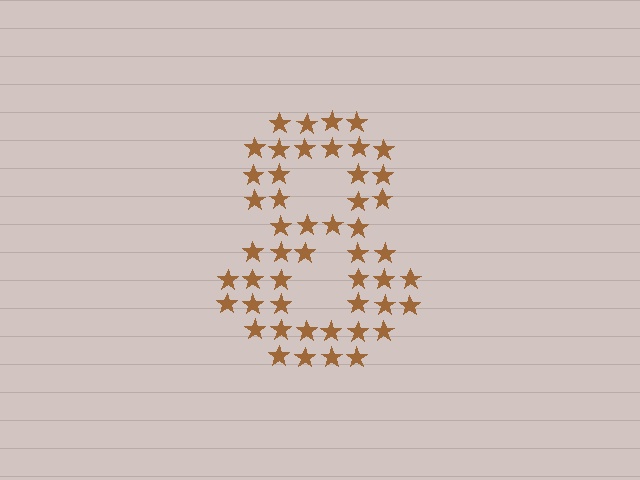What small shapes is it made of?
It is made of small stars.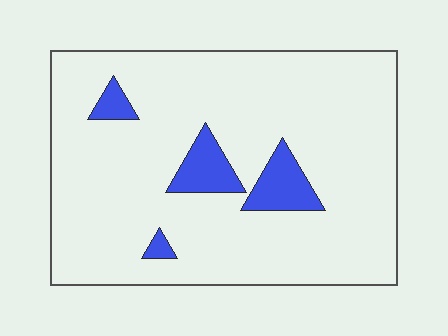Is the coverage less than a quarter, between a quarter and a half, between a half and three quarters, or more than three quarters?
Less than a quarter.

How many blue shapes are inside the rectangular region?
4.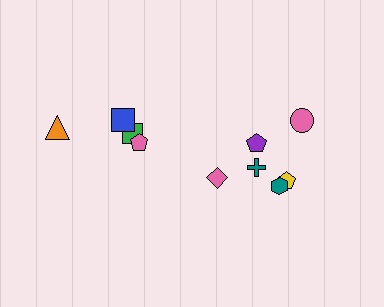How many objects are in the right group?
There are 6 objects.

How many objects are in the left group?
There are 4 objects.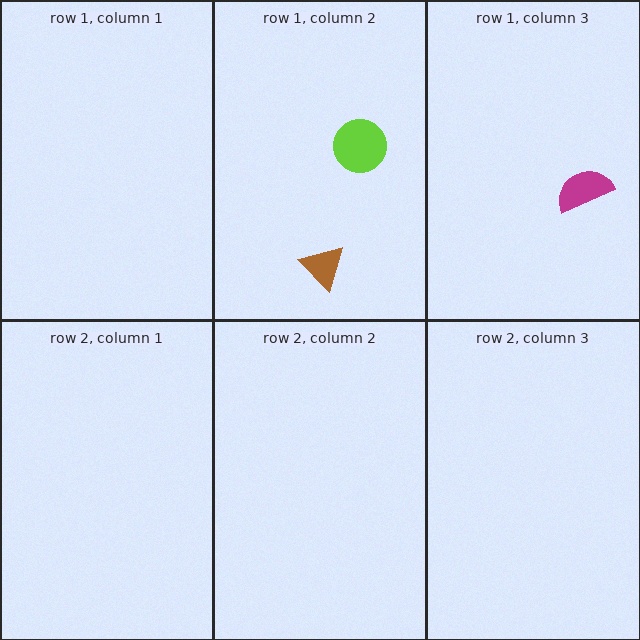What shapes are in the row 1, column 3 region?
The magenta semicircle.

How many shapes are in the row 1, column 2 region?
2.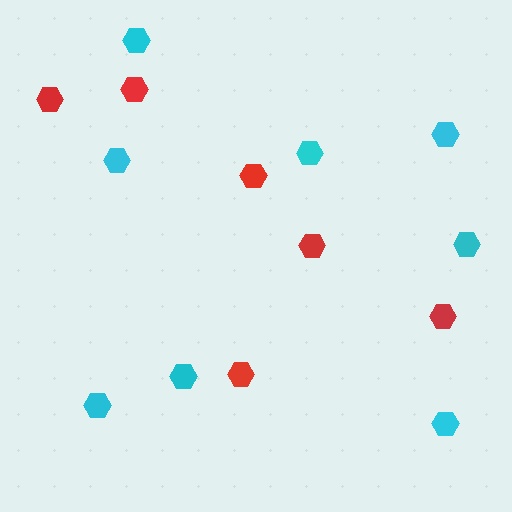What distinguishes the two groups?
There are 2 groups: one group of cyan hexagons (8) and one group of red hexagons (6).